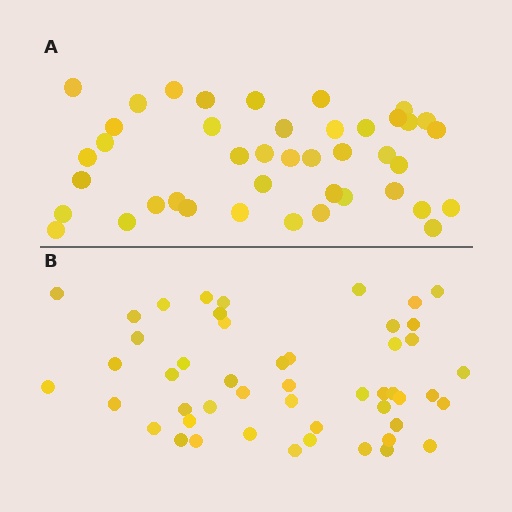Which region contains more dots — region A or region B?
Region B (the bottom region) has more dots.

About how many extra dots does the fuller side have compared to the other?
Region B has roughly 8 or so more dots than region A.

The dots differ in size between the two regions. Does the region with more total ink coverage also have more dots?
No. Region A has more total ink coverage because its dots are larger, but region B actually contains more individual dots. Total area can be misleading — the number of items is what matters here.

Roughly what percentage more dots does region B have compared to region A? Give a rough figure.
About 15% more.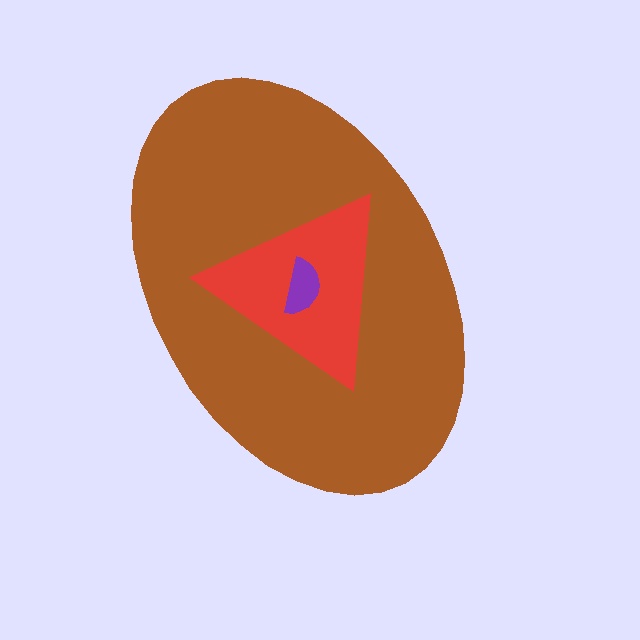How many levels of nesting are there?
3.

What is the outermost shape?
The brown ellipse.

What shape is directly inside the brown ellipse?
The red triangle.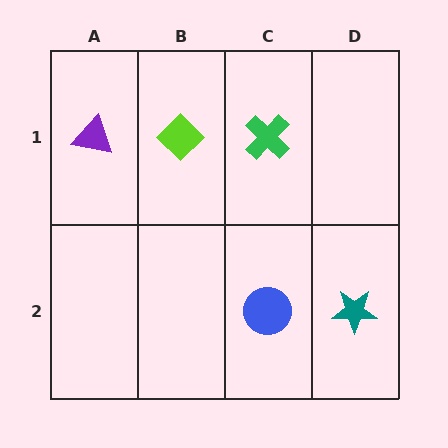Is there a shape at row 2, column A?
No, that cell is empty.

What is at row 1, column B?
A lime diamond.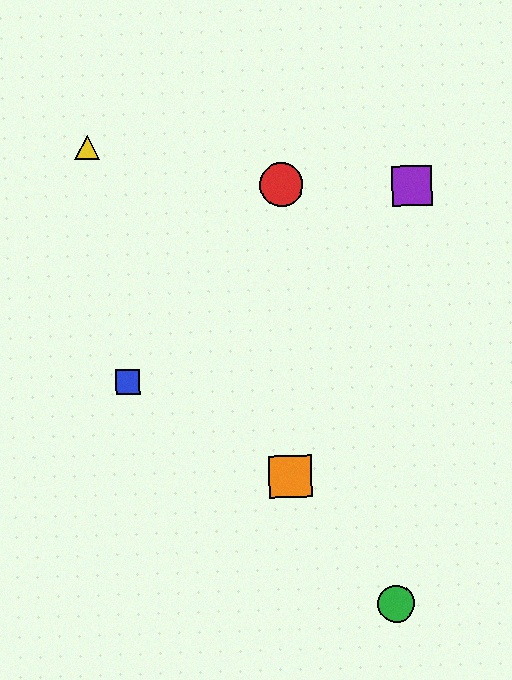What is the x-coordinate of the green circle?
The green circle is at x≈396.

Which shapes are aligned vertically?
The red circle, the orange square are aligned vertically.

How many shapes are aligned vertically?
2 shapes (the red circle, the orange square) are aligned vertically.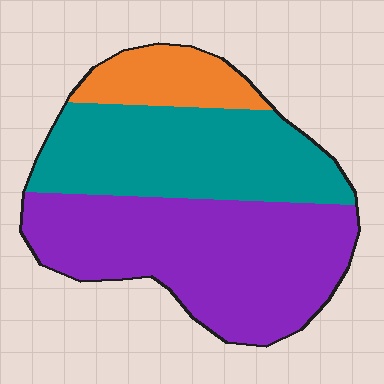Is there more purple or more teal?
Purple.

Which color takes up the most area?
Purple, at roughly 50%.